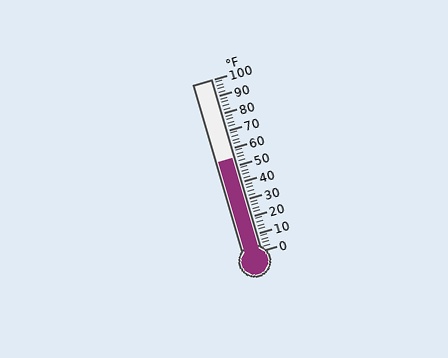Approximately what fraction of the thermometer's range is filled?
The thermometer is filled to approximately 55% of its range.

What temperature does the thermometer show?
The thermometer shows approximately 54°F.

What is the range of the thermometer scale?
The thermometer scale ranges from 0°F to 100°F.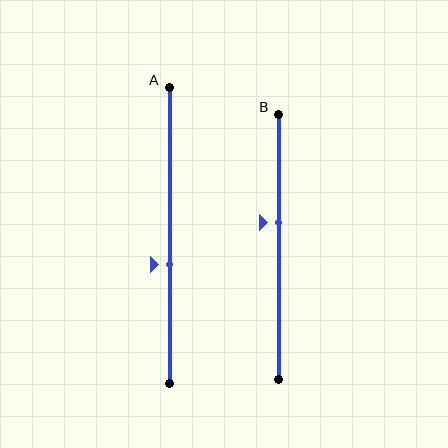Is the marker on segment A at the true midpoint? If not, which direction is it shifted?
No, the marker on segment A is shifted downward by about 10% of the segment length.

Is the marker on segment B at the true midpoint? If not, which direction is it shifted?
No, the marker on segment B is shifted upward by about 9% of the segment length.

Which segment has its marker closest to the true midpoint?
Segment B has its marker closest to the true midpoint.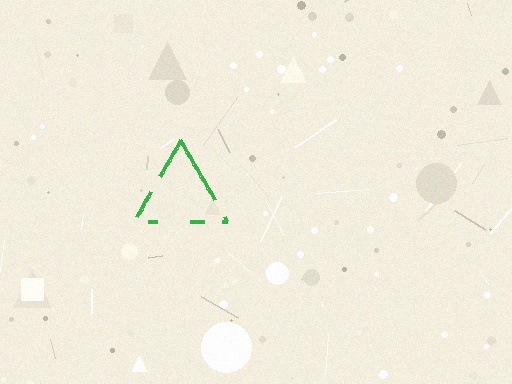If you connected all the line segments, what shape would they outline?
They would outline a triangle.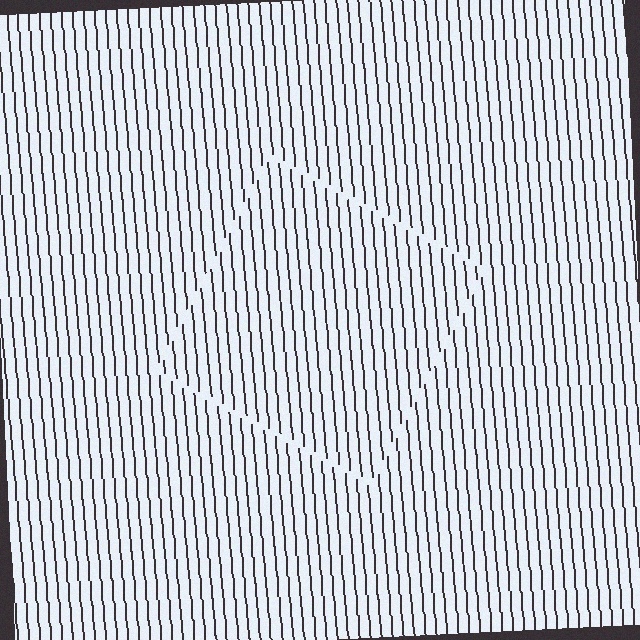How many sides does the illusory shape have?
4 sides — the line-ends trace a square.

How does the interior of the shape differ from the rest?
The interior of the shape contains the same grating, shifted by half a period — the contour is defined by the phase discontinuity where line-ends from the inner and outer gratings abut.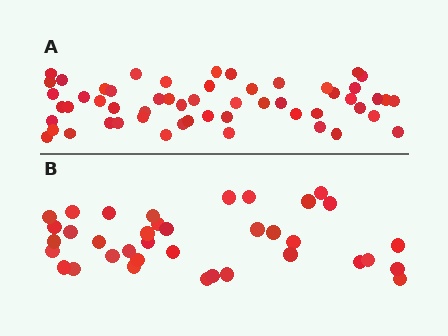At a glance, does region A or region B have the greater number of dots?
Region A (the top region) has more dots.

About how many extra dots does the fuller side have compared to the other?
Region A has approximately 20 more dots than region B.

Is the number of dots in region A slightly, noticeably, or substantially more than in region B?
Region A has substantially more. The ratio is roughly 1.5 to 1.